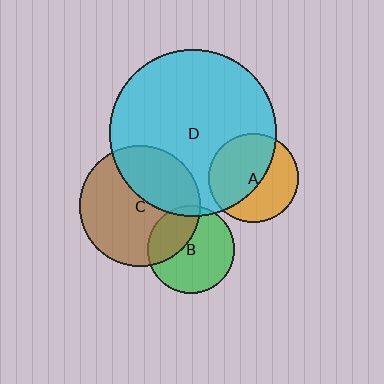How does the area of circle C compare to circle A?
Approximately 1.8 times.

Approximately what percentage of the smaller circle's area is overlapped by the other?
Approximately 5%.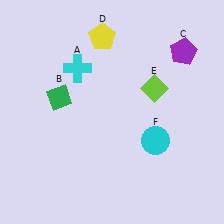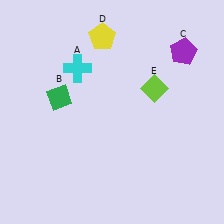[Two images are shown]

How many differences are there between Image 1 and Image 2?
There is 1 difference between the two images.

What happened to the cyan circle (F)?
The cyan circle (F) was removed in Image 2. It was in the bottom-right area of Image 1.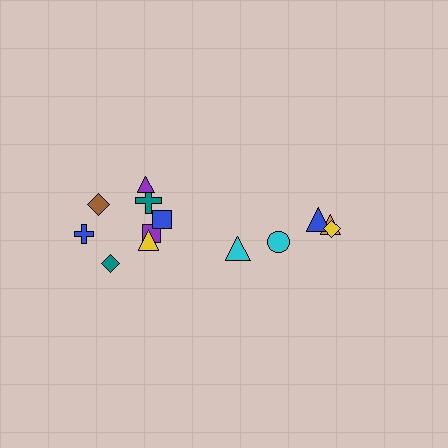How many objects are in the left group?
There are 8 objects.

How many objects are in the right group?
There are 5 objects.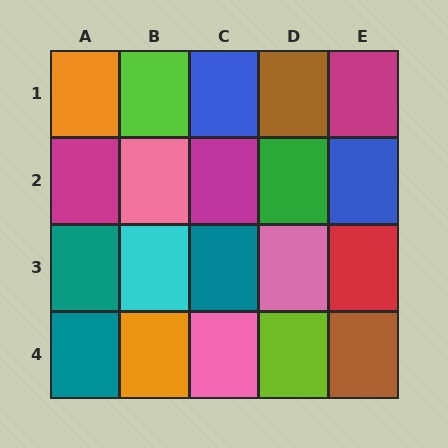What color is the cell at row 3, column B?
Cyan.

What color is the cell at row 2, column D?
Green.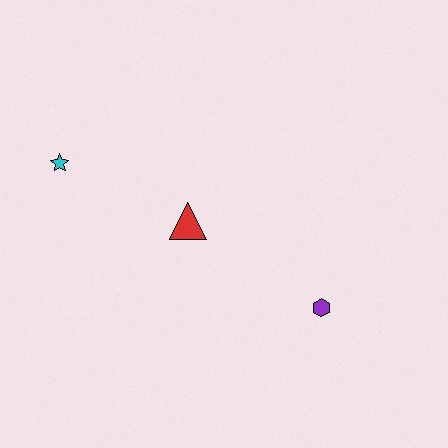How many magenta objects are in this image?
There are no magenta objects.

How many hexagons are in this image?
There is 1 hexagon.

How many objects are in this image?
There are 3 objects.